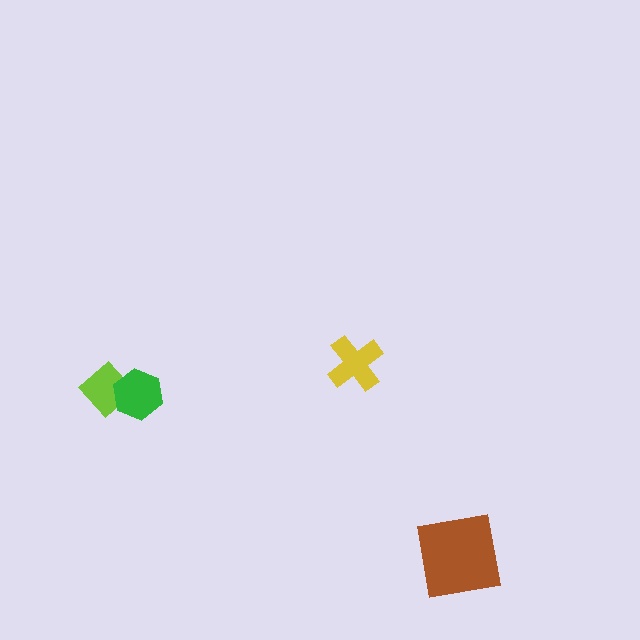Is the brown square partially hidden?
No, no other shape covers it.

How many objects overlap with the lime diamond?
1 object overlaps with the lime diamond.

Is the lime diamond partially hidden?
Yes, it is partially covered by another shape.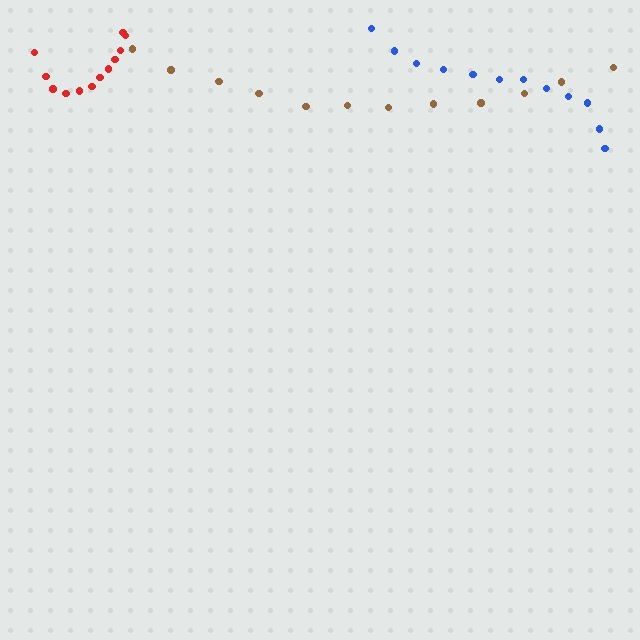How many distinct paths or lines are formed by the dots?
There are 3 distinct paths.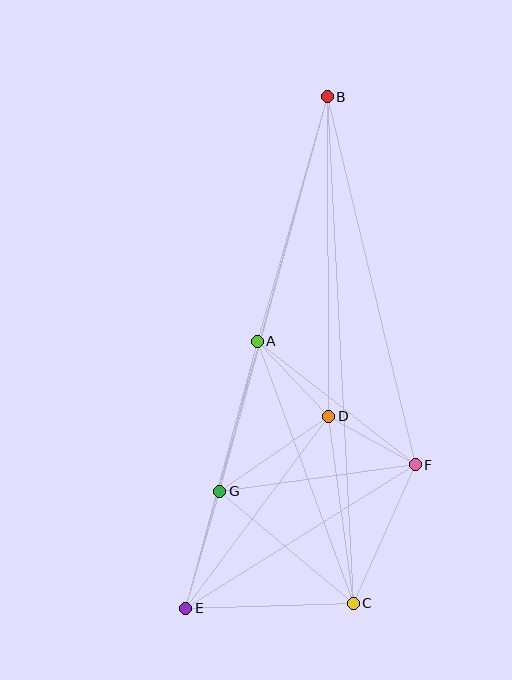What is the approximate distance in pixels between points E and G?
The distance between E and G is approximately 122 pixels.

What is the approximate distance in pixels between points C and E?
The distance between C and E is approximately 168 pixels.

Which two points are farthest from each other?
Points B and E are farthest from each other.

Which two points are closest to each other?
Points D and F are closest to each other.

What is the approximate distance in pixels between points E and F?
The distance between E and F is approximately 271 pixels.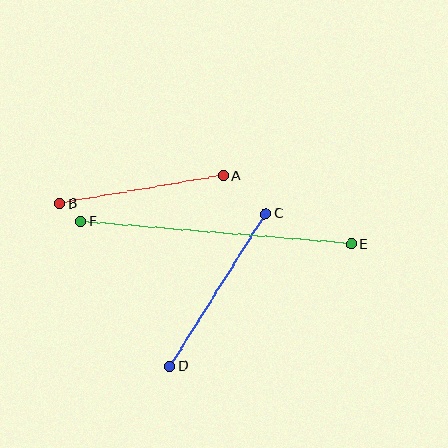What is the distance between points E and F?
The distance is approximately 271 pixels.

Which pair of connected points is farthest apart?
Points E and F are farthest apart.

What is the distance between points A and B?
The distance is approximately 166 pixels.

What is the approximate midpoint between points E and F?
The midpoint is at approximately (216, 233) pixels.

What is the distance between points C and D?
The distance is approximately 180 pixels.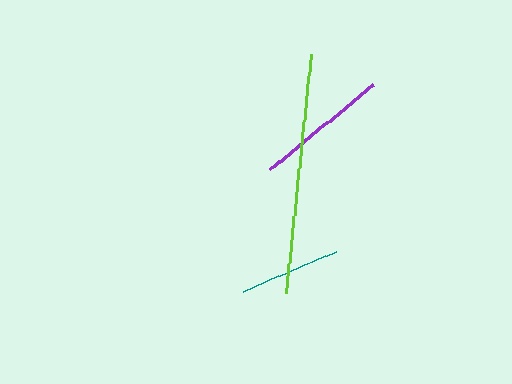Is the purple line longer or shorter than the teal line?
The purple line is longer than the teal line.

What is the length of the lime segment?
The lime segment is approximately 240 pixels long.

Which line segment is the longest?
The lime line is the longest at approximately 240 pixels.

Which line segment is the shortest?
The teal line is the shortest at approximately 100 pixels.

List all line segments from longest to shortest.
From longest to shortest: lime, purple, teal.